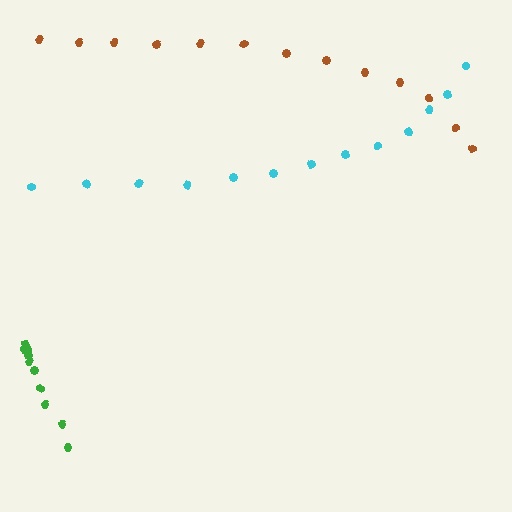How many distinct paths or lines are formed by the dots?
There are 3 distinct paths.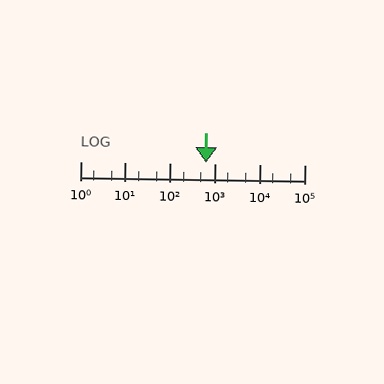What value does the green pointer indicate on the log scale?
The pointer indicates approximately 630.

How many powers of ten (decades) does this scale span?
The scale spans 5 decades, from 1 to 100000.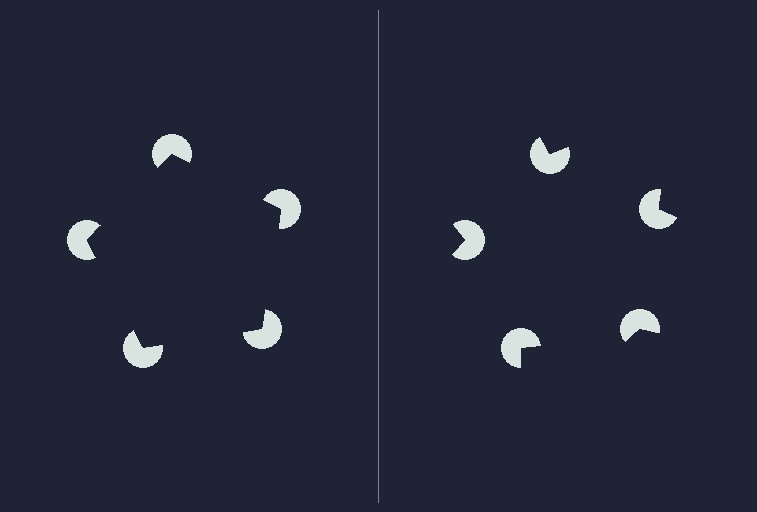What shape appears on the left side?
An illusory pentagon.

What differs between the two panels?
The pac-man discs are positioned identically on both sides; only the wedge orientations differ. On the left they align to a pentagon; on the right they are misaligned.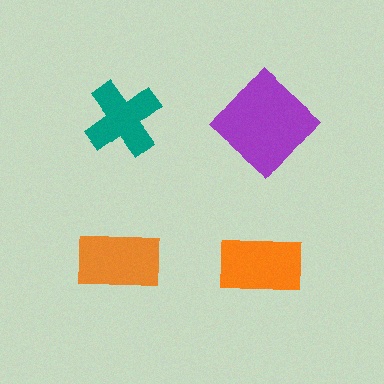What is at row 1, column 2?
A purple diamond.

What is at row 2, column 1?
An orange rectangle.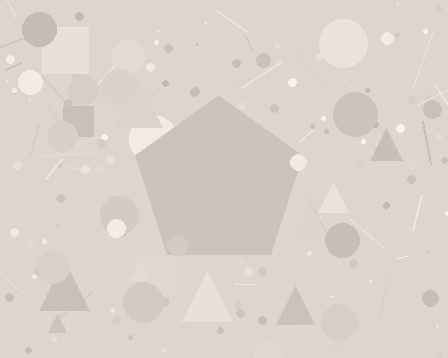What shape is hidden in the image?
A pentagon is hidden in the image.